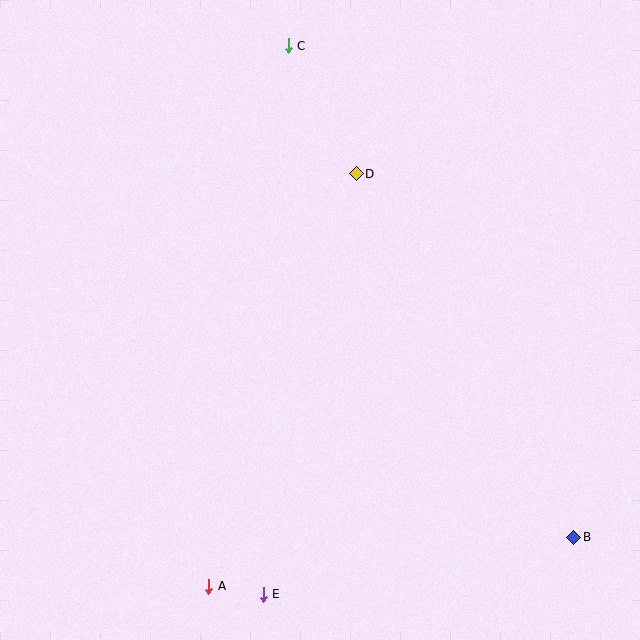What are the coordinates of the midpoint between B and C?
The midpoint between B and C is at (431, 292).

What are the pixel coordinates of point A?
Point A is at (209, 586).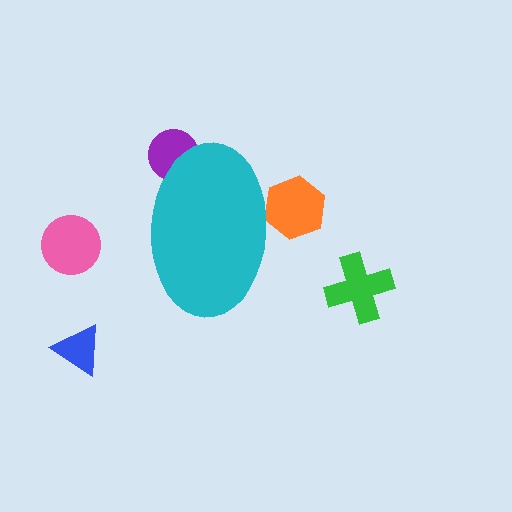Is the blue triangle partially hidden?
No, the blue triangle is fully visible.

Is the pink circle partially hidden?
No, the pink circle is fully visible.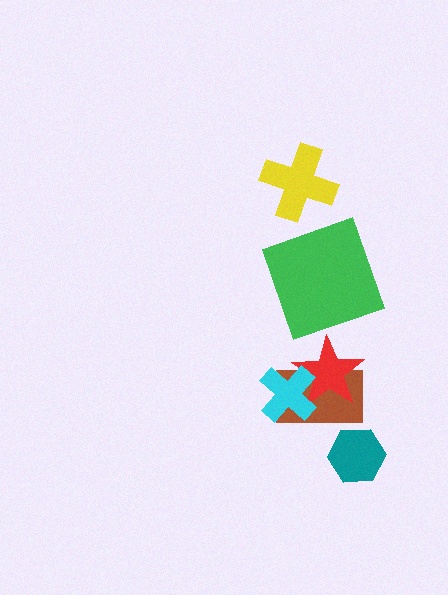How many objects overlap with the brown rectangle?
2 objects overlap with the brown rectangle.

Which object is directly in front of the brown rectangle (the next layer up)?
The red star is directly in front of the brown rectangle.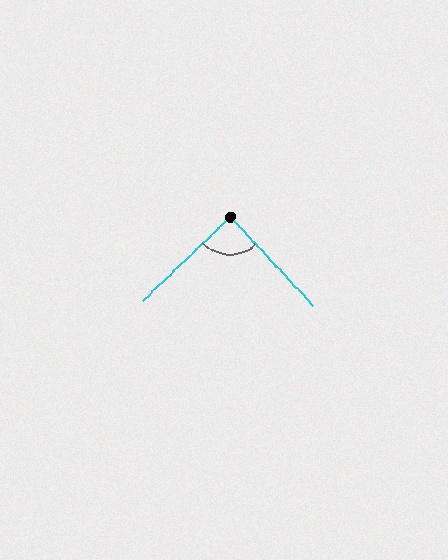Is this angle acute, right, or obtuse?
It is approximately a right angle.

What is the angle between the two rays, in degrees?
Approximately 90 degrees.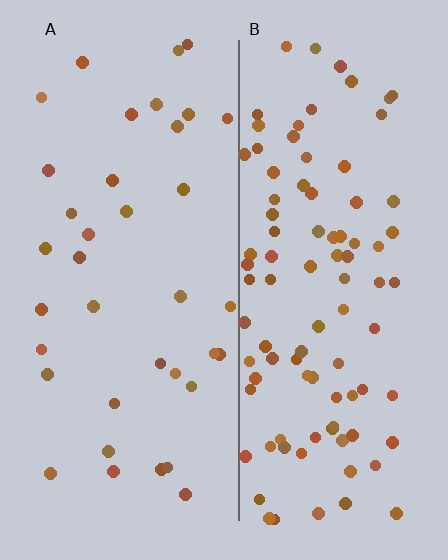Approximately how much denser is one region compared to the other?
Approximately 2.6× — region B over region A.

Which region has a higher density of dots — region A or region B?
B (the right).